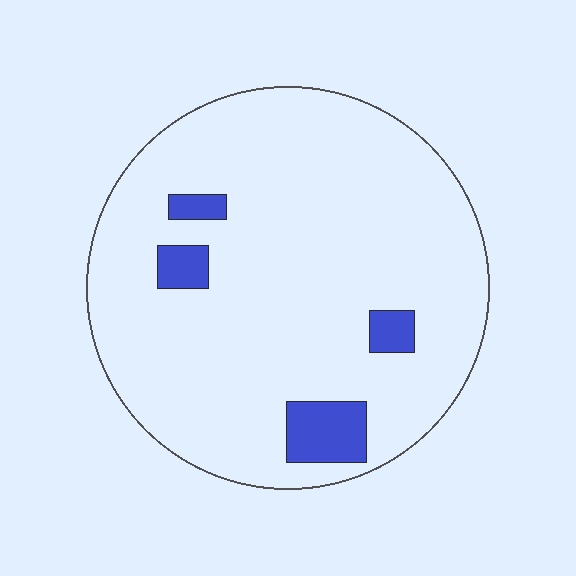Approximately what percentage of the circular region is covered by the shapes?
Approximately 10%.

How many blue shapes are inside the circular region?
4.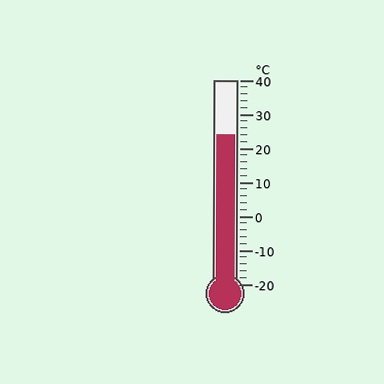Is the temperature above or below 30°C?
The temperature is below 30°C.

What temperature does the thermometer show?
The thermometer shows approximately 24°C.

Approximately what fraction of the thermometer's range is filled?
The thermometer is filled to approximately 75% of its range.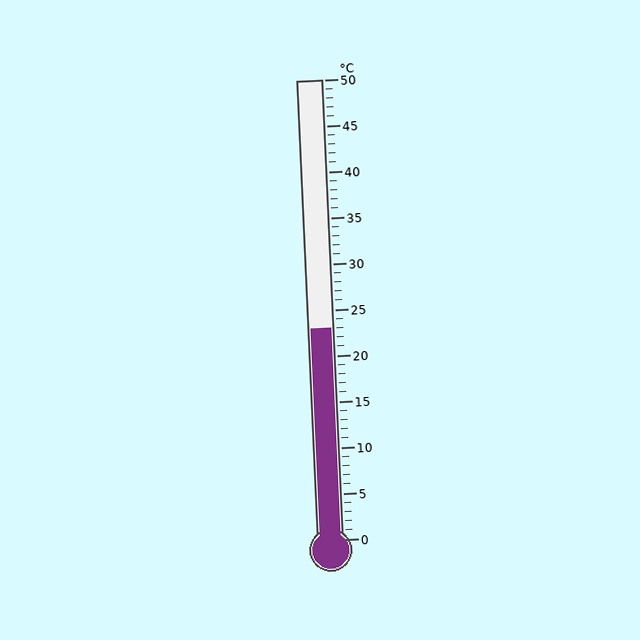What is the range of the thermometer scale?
The thermometer scale ranges from 0°C to 50°C.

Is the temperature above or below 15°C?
The temperature is above 15°C.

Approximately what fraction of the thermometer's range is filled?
The thermometer is filled to approximately 45% of its range.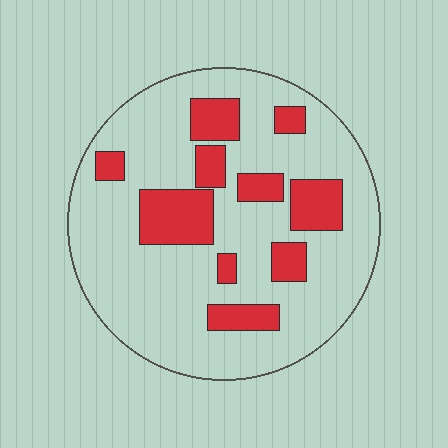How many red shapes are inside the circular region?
10.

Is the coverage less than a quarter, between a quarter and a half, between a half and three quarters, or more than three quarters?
Less than a quarter.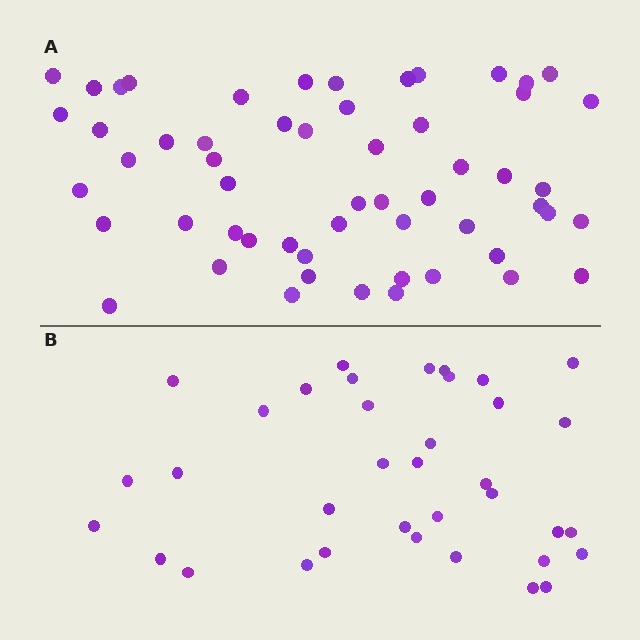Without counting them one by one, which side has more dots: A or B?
Region A (the top region) has more dots.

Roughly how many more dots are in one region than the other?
Region A has approximately 20 more dots than region B.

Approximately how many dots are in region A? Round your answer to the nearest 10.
About 60 dots. (The exact count is 56, which rounds to 60.)